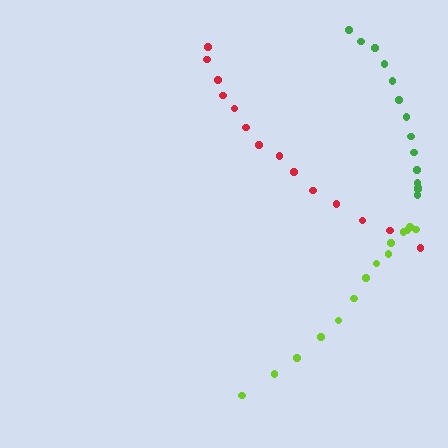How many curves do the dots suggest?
There are 3 distinct paths.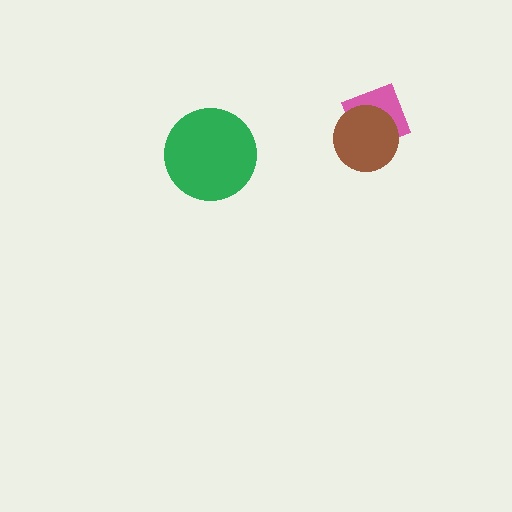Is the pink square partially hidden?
Yes, it is partially covered by another shape.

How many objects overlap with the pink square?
1 object overlaps with the pink square.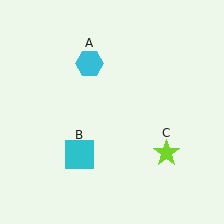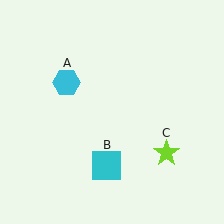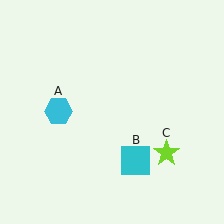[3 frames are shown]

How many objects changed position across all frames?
2 objects changed position: cyan hexagon (object A), cyan square (object B).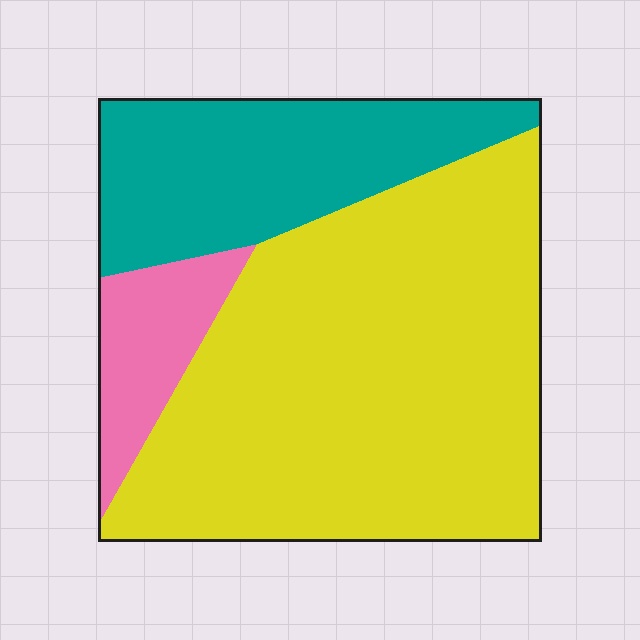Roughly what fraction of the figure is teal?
Teal takes up between a sixth and a third of the figure.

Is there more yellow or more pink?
Yellow.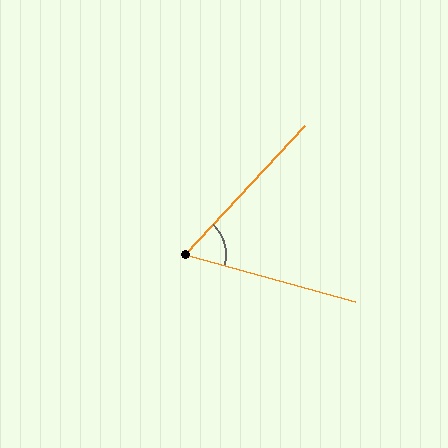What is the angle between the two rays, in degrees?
Approximately 62 degrees.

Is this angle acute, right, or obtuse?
It is acute.